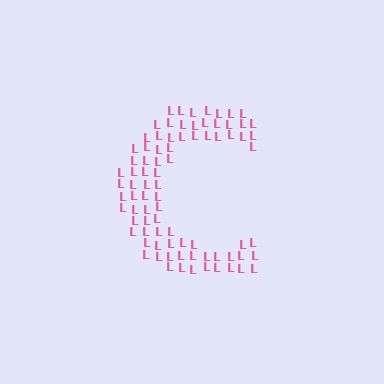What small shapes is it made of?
It is made of small letter L's.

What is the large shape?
The large shape is the letter C.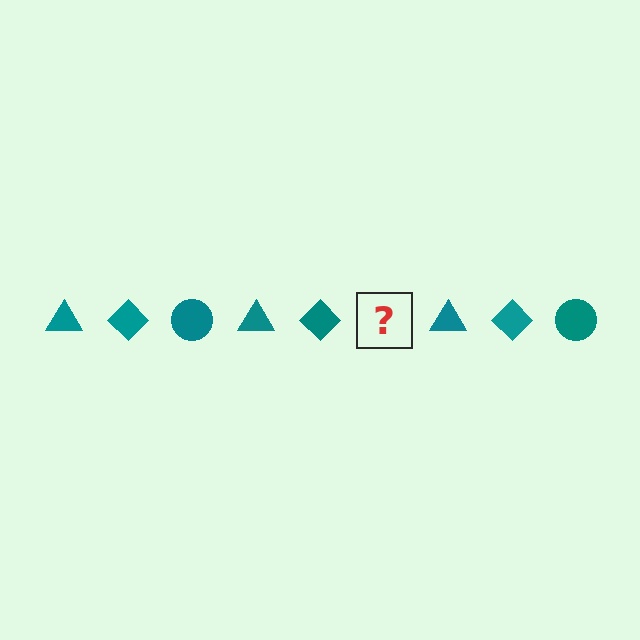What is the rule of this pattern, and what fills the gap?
The rule is that the pattern cycles through triangle, diamond, circle shapes in teal. The gap should be filled with a teal circle.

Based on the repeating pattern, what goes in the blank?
The blank should be a teal circle.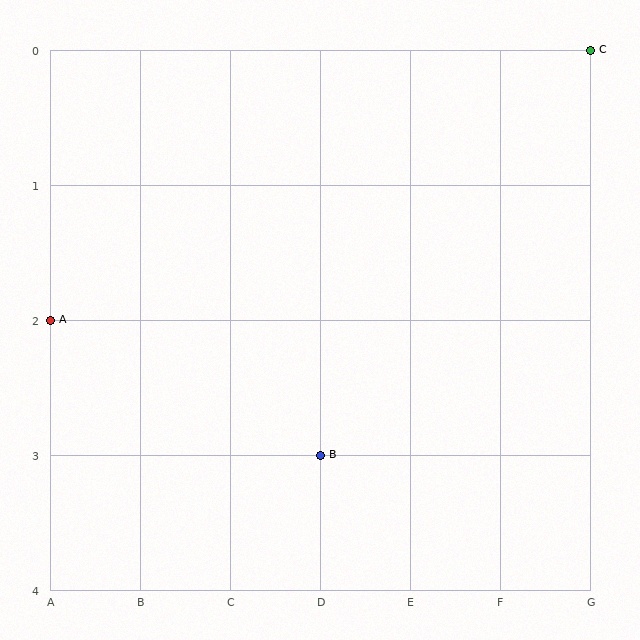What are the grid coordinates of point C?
Point C is at grid coordinates (G, 0).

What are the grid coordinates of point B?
Point B is at grid coordinates (D, 3).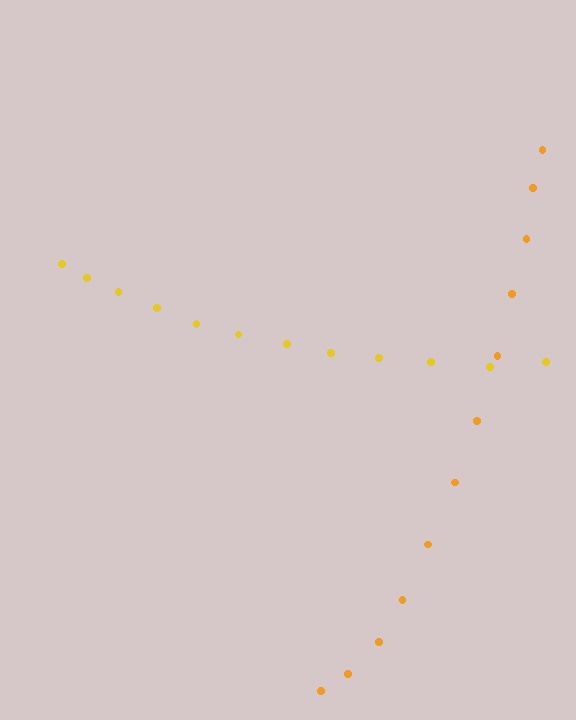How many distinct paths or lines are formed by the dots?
There are 2 distinct paths.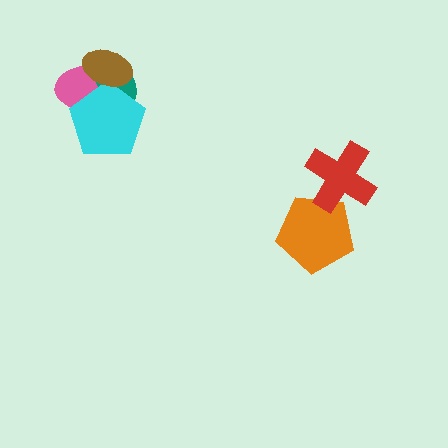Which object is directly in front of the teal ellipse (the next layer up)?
The cyan pentagon is directly in front of the teal ellipse.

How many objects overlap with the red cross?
1 object overlaps with the red cross.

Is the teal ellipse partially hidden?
Yes, it is partially covered by another shape.